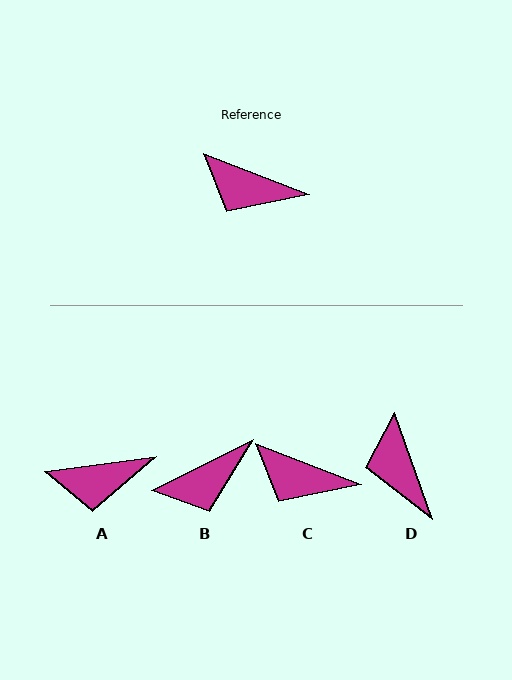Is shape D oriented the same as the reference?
No, it is off by about 49 degrees.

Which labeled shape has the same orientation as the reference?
C.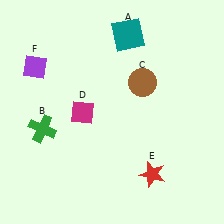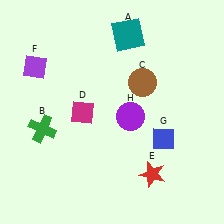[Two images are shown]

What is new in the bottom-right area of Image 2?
A purple circle (H) was added in the bottom-right area of Image 2.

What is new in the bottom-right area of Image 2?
A blue diamond (G) was added in the bottom-right area of Image 2.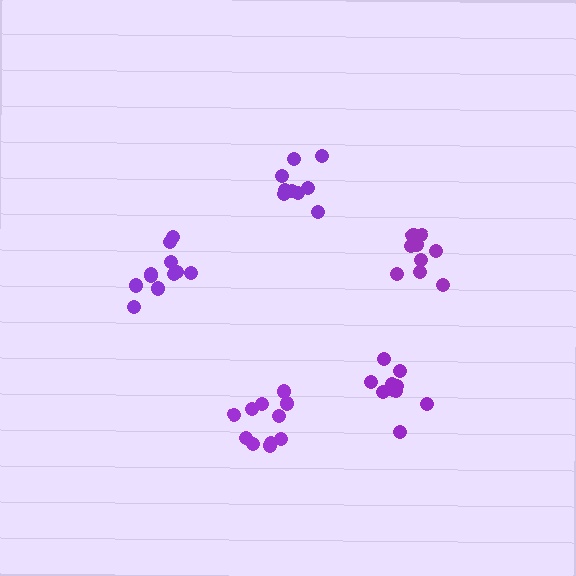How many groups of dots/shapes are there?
There are 5 groups.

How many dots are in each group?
Group 1: 11 dots, Group 2: 11 dots, Group 3: 11 dots, Group 4: 9 dots, Group 5: 9 dots (51 total).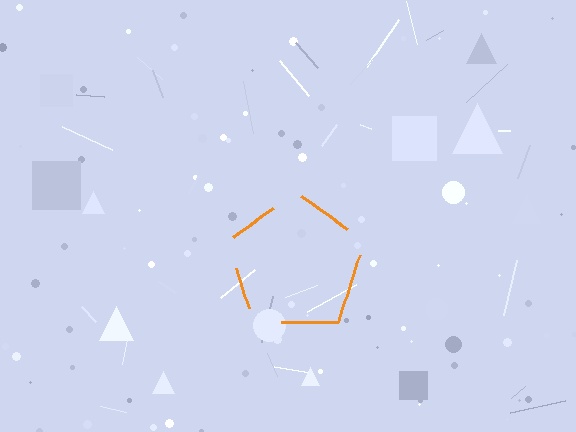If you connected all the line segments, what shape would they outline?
They would outline a pentagon.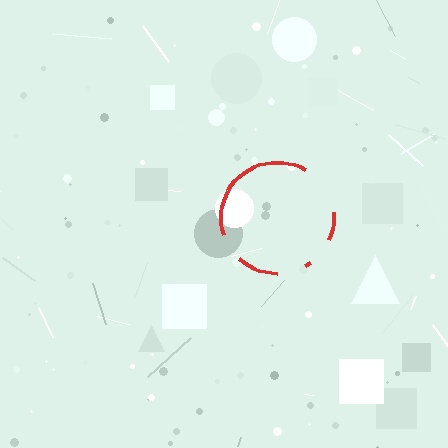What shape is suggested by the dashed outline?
The dashed outline suggests a circle.